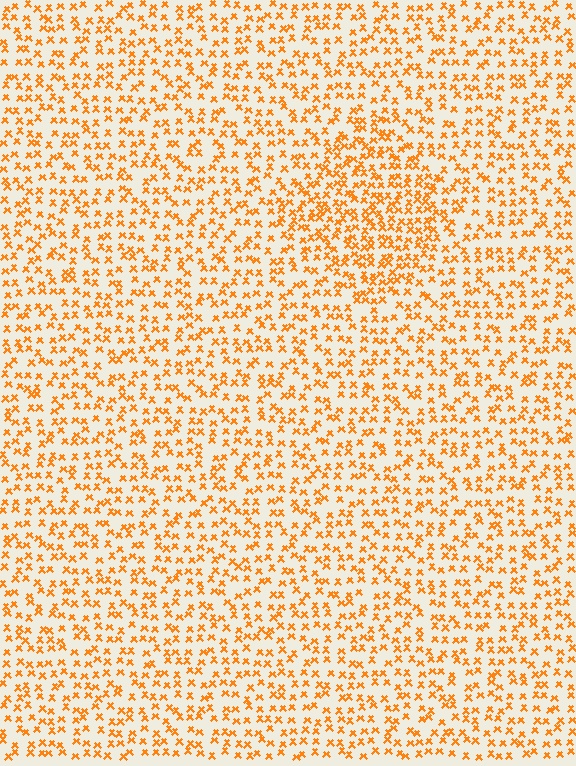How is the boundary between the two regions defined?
The boundary is defined by a change in element density (approximately 1.6x ratio). All elements are the same color, size, and shape.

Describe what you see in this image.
The image contains small orange elements arranged at two different densities. A diamond-shaped region is visible where the elements are more densely packed than the surrounding area.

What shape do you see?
I see a diamond.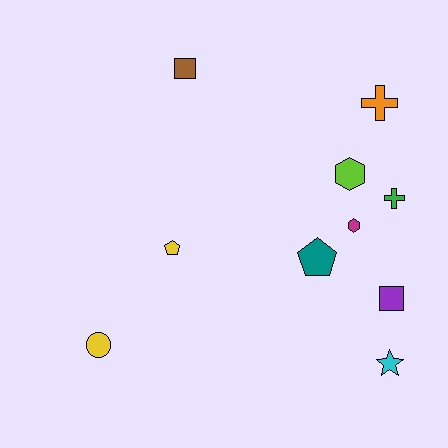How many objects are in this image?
There are 10 objects.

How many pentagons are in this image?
There are 2 pentagons.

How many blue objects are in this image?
There are no blue objects.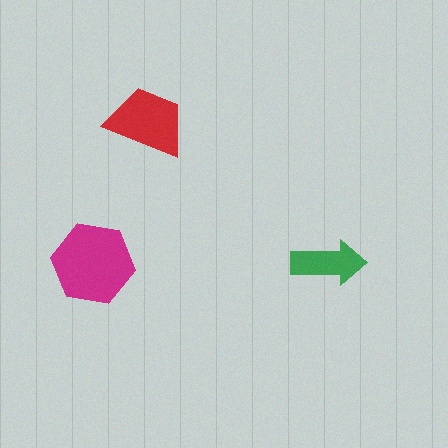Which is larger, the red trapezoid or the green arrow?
The red trapezoid.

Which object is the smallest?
The green arrow.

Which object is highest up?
The red trapezoid is topmost.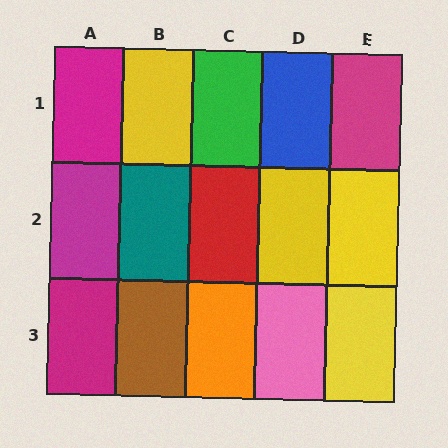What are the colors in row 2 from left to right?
Magenta, teal, red, yellow, yellow.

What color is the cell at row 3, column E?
Yellow.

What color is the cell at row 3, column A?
Magenta.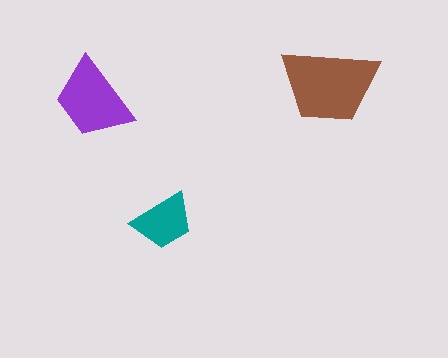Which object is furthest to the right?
The brown trapezoid is rightmost.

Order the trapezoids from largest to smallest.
the brown one, the purple one, the teal one.